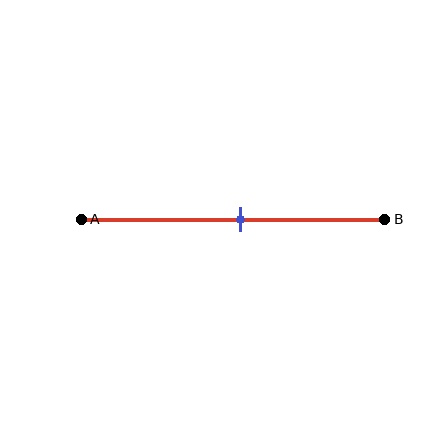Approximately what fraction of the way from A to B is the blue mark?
The blue mark is approximately 50% of the way from A to B.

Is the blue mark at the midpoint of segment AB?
Yes, the mark is approximately at the midpoint.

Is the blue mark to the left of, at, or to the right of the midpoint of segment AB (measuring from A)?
The blue mark is approximately at the midpoint of segment AB.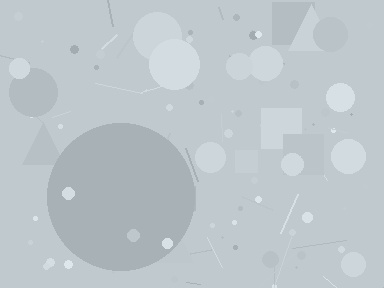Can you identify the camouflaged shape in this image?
The camouflaged shape is a circle.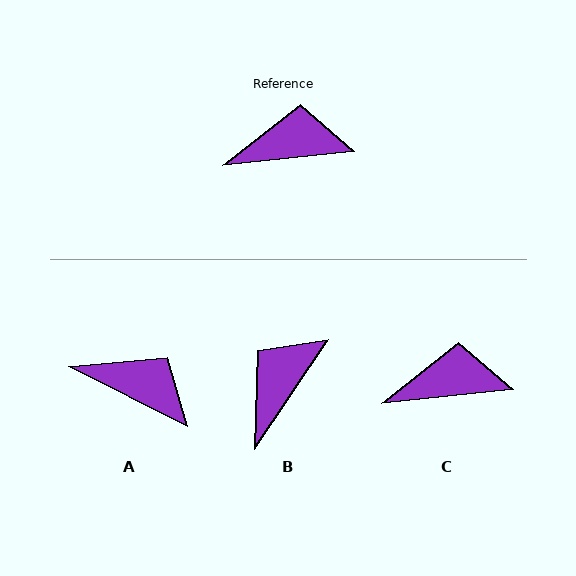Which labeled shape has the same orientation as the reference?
C.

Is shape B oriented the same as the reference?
No, it is off by about 49 degrees.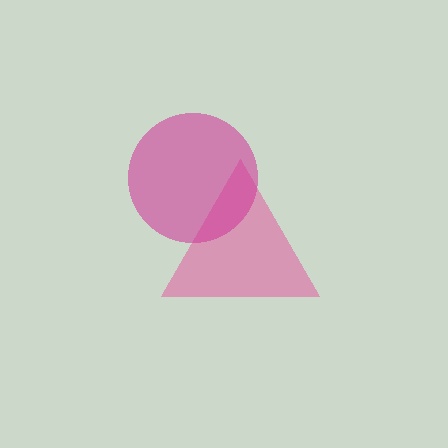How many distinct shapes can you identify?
There are 2 distinct shapes: a pink triangle, a magenta circle.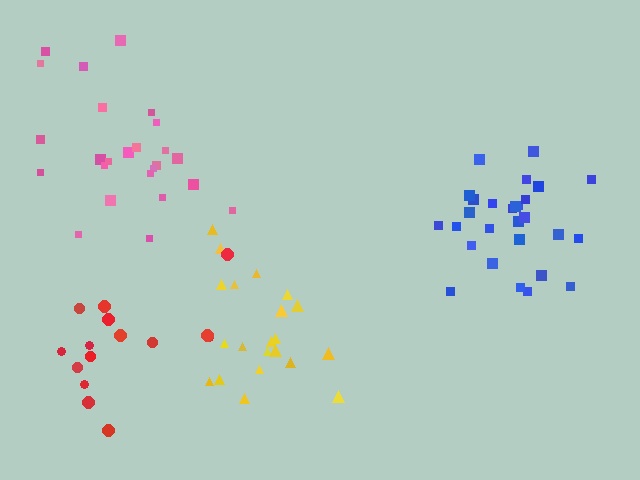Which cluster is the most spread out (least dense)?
Red.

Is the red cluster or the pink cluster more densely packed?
Pink.